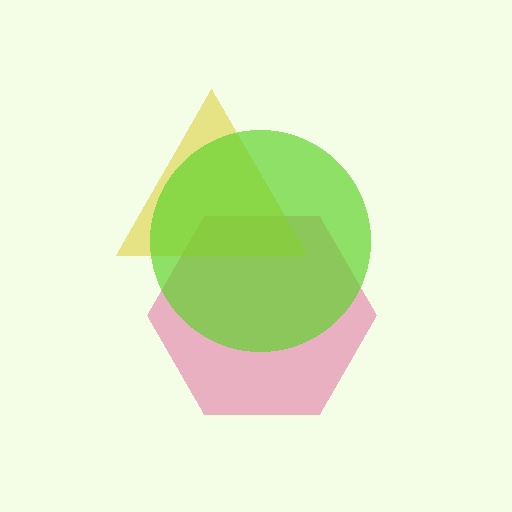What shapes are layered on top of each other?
The layered shapes are: a pink hexagon, a yellow triangle, a lime circle.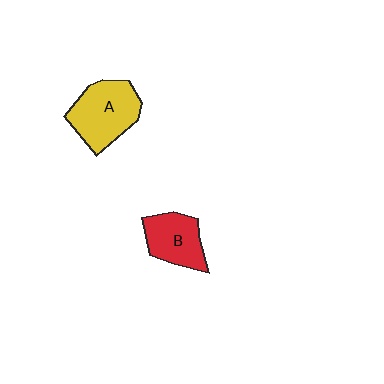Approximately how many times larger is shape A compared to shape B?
Approximately 1.3 times.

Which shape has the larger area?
Shape A (yellow).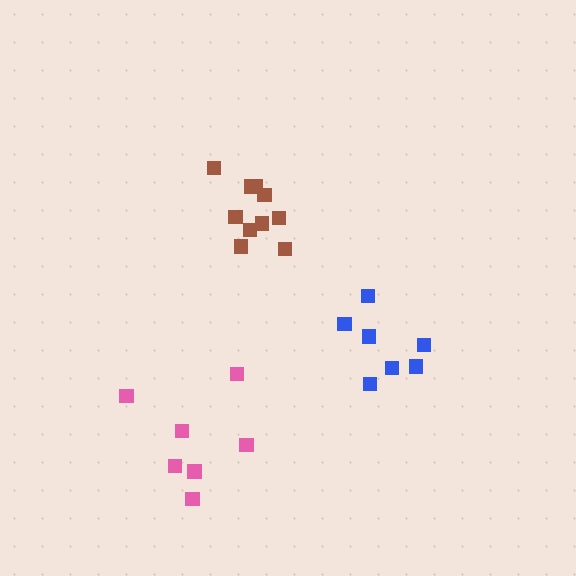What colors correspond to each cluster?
The clusters are colored: blue, brown, pink.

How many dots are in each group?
Group 1: 7 dots, Group 2: 10 dots, Group 3: 7 dots (24 total).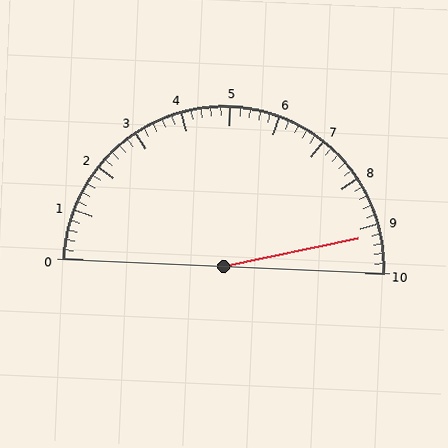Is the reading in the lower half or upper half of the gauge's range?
The reading is in the upper half of the range (0 to 10).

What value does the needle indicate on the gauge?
The needle indicates approximately 9.2.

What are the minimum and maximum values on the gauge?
The gauge ranges from 0 to 10.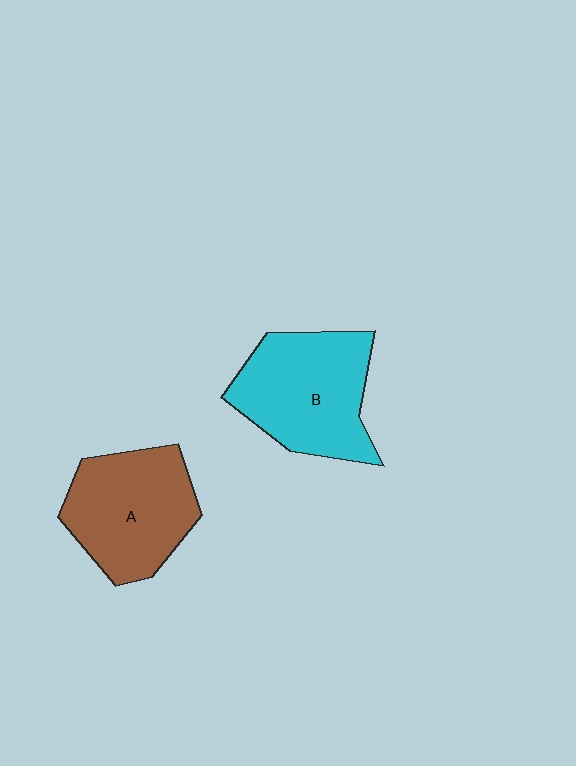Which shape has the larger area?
Shape B (cyan).